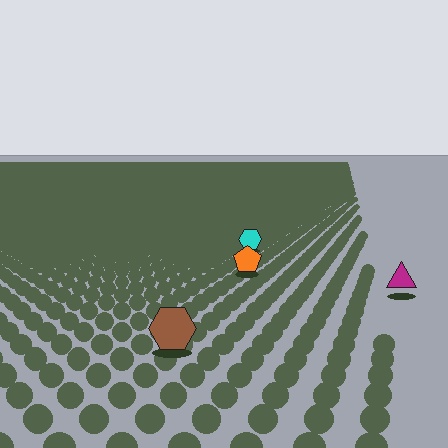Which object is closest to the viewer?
The brown hexagon is closest. The texture marks near it are larger and more spread out.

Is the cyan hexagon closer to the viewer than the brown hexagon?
No. The brown hexagon is closer — you can tell from the texture gradient: the ground texture is coarser near it.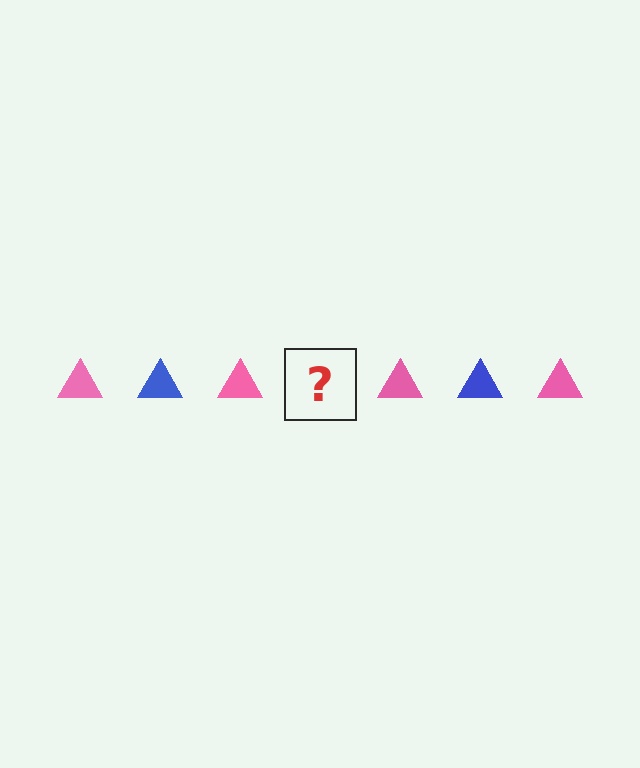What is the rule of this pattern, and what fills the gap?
The rule is that the pattern cycles through pink, blue triangles. The gap should be filled with a blue triangle.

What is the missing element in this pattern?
The missing element is a blue triangle.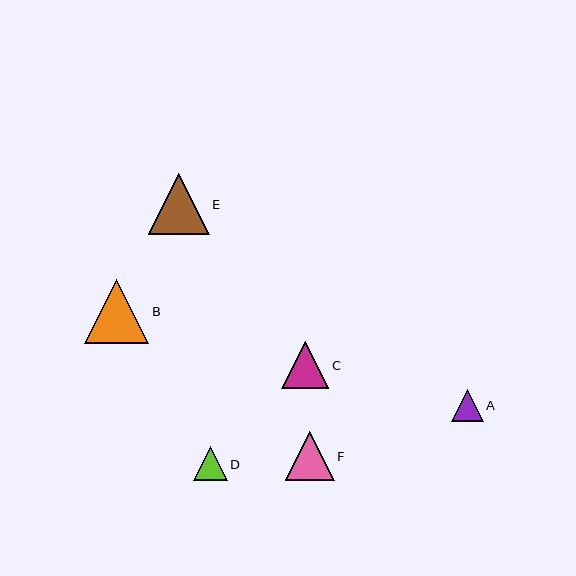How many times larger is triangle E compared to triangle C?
Triangle E is approximately 1.3 times the size of triangle C.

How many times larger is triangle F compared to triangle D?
Triangle F is approximately 1.4 times the size of triangle D.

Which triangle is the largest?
Triangle B is the largest with a size of approximately 65 pixels.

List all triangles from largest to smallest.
From largest to smallest: B, E, F, C, D, A.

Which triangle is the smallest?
Triangle A is the smallest with a size of approximately 31 pixels.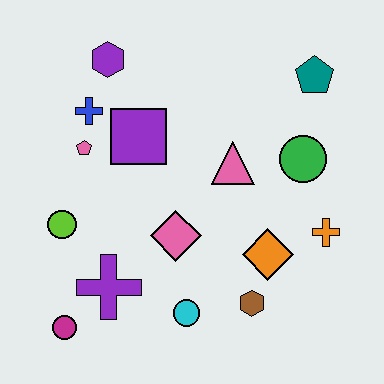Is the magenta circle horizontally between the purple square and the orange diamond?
No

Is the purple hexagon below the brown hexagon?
No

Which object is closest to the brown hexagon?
The orange diamond is closest to the brown hexagon.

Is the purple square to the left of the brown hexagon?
Yes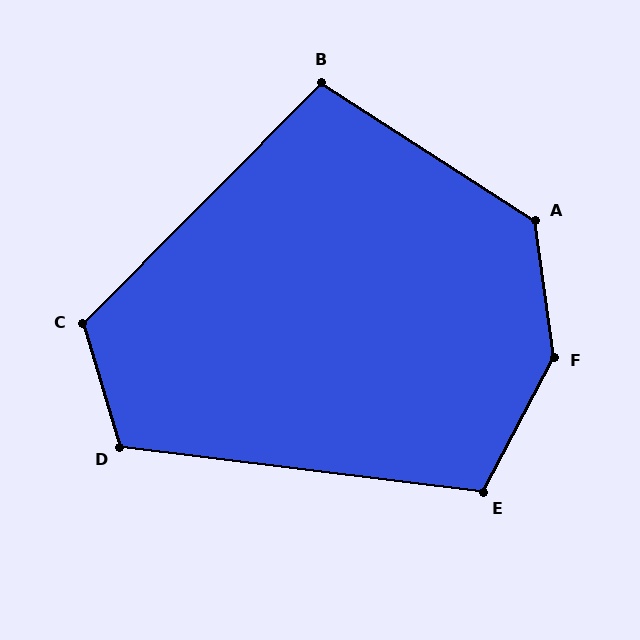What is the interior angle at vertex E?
Approximately 111 degrees (obtuse).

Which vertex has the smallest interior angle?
B, at approximately 102 degrees.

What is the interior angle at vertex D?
Approximately 114 degrees (obtuse).